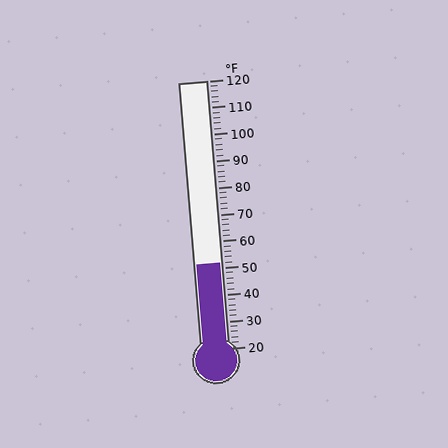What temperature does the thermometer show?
The thermometer shows approximately 52°F.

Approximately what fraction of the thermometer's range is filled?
The thermometer is filled to approximately 30% of its range.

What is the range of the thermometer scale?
The thermometer scale ranges from 20°F to 120°F.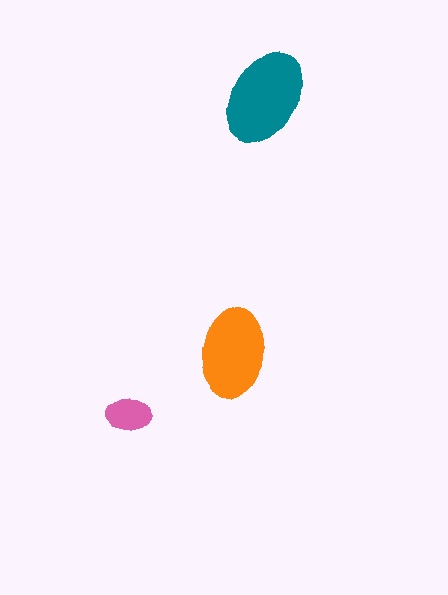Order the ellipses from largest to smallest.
the teal one, the orange one, the pink one.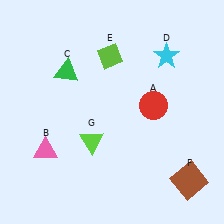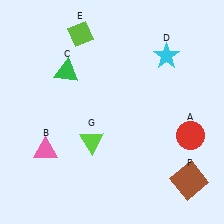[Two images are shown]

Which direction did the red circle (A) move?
The red circle (A) moved right.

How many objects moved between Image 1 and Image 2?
2 objects moved between the two images.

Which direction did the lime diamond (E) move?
The lime diamond (E) moved left.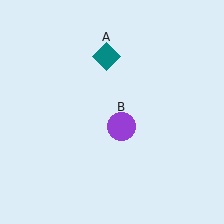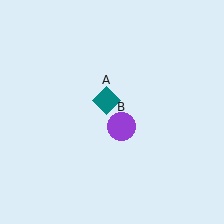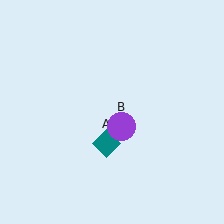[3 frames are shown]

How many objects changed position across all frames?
1 object changed position: teal diamond (object A).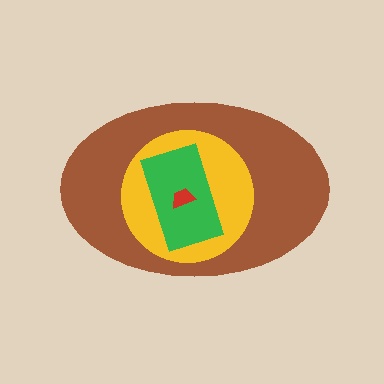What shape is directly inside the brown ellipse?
The yellow circle.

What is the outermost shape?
The brown ellipse.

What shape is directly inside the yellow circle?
The green rectangle.